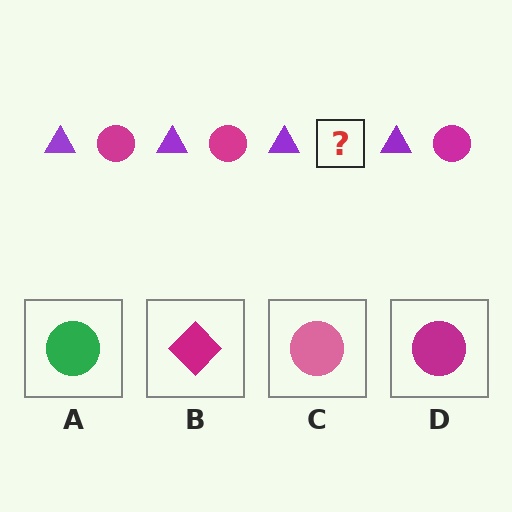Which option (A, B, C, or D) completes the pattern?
D.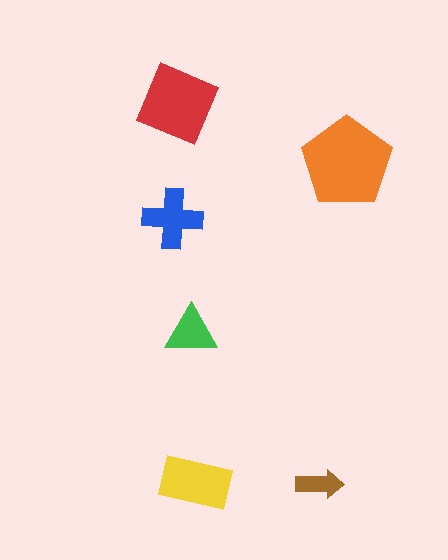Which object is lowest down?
The brown arrow is bottommost.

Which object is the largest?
The orange pentagon.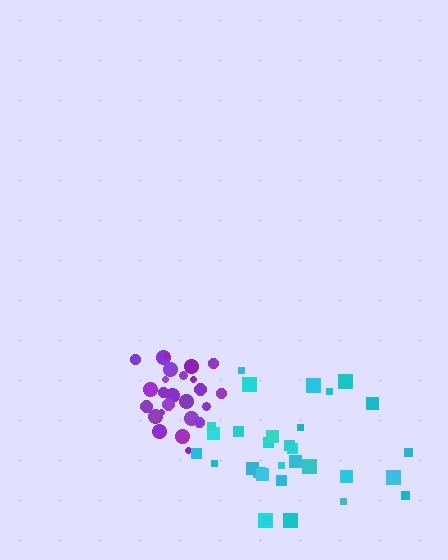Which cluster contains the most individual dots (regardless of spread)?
Cyan (32).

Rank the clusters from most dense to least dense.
purple, cyan.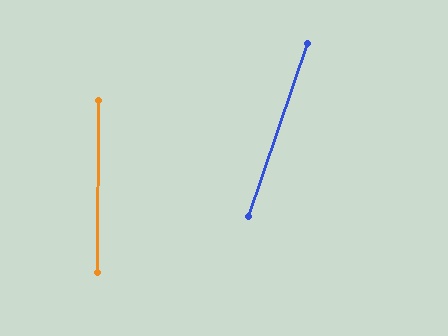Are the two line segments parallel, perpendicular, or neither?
Neither parallel nor perpendicular — they differ by about 19°.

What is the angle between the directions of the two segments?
Approximately 19 degrees.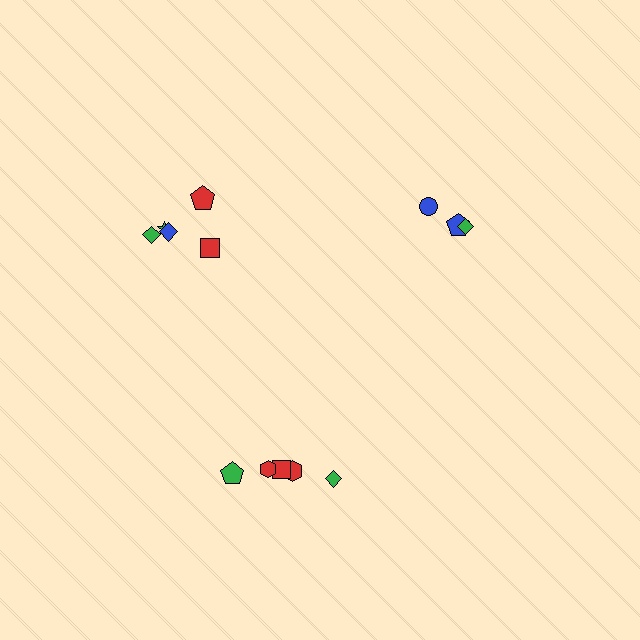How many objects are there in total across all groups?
There are 13 objects.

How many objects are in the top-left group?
There are 5 objects.